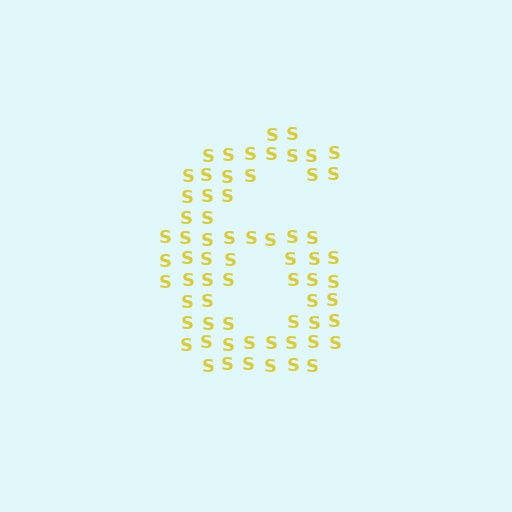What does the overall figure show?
The overall figure shows the digit 6.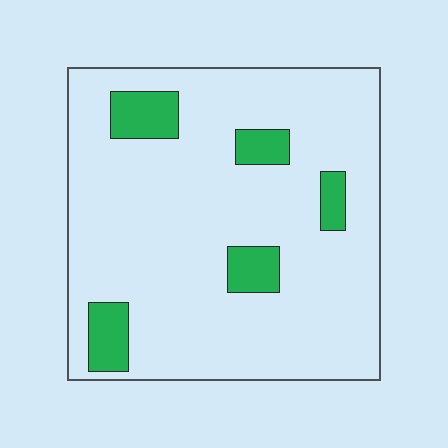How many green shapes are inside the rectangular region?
5.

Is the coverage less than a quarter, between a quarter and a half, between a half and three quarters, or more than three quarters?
Less than a quarter.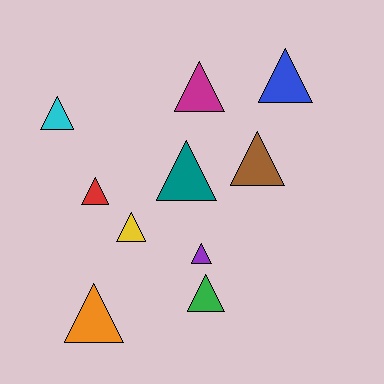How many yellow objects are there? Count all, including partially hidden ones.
There is 1 yellow object.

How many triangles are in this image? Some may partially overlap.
There are 10 triangles.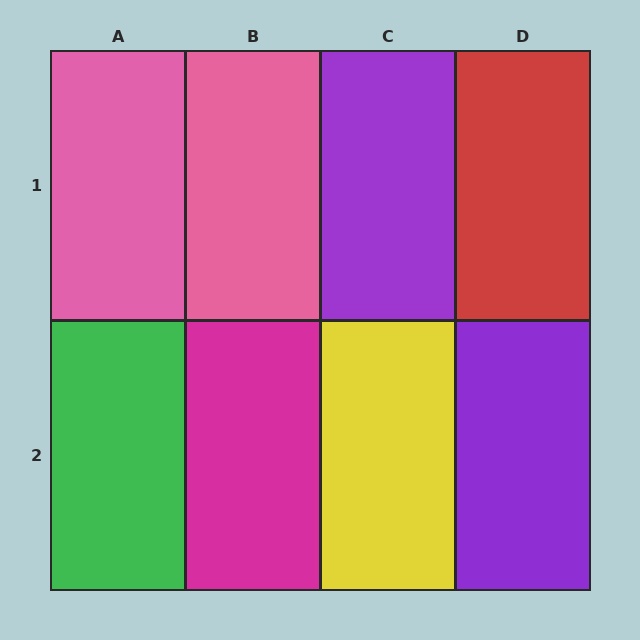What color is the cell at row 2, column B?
Magenta.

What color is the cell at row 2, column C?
Yellow.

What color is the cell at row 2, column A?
Green.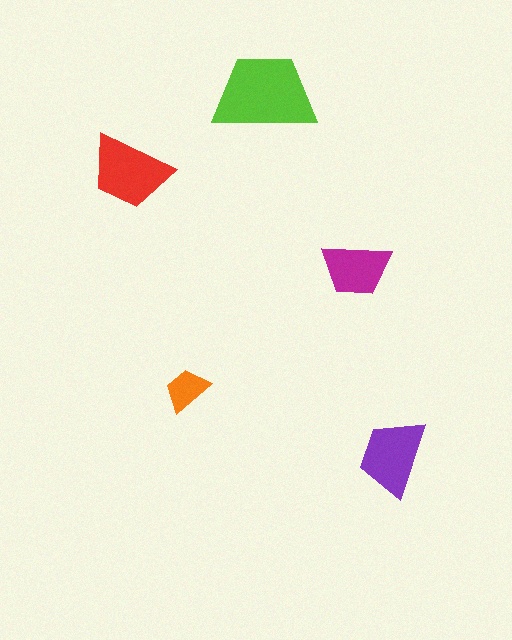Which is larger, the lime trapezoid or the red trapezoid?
The lime one.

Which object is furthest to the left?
The red trapezoid is leftmost.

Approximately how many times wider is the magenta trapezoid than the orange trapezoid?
About 1.5 times wider.